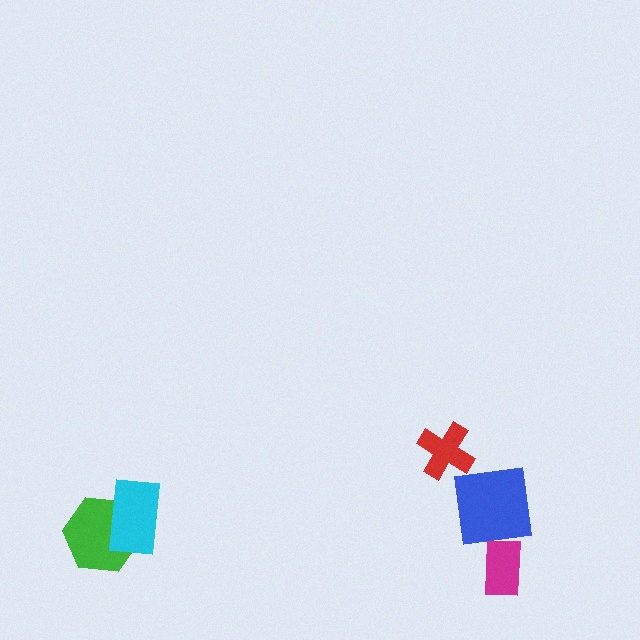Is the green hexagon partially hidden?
Yes, it is partially covered by another shape.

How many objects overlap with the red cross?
0 objects overlap with the red cross.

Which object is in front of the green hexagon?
The cyan rectangle is in front of the green hexagon.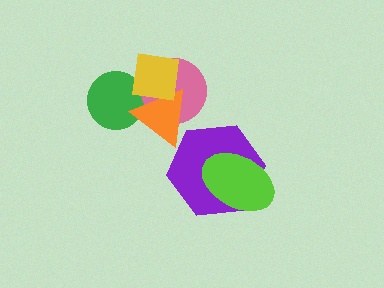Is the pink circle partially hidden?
Yes, it is partially covered by another shape.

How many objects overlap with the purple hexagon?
1 object overlaps with the purple hexagon.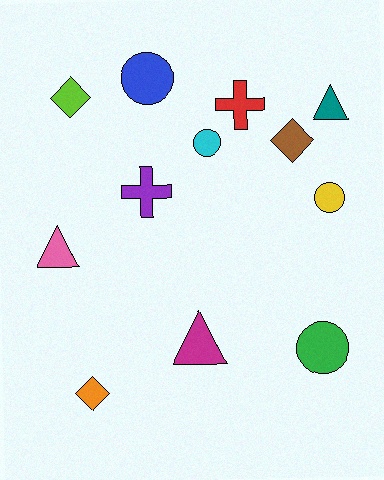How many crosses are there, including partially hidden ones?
There are 2 crosses.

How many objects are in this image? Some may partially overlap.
There are 12 objects.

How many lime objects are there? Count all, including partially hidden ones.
There is 1 lime object.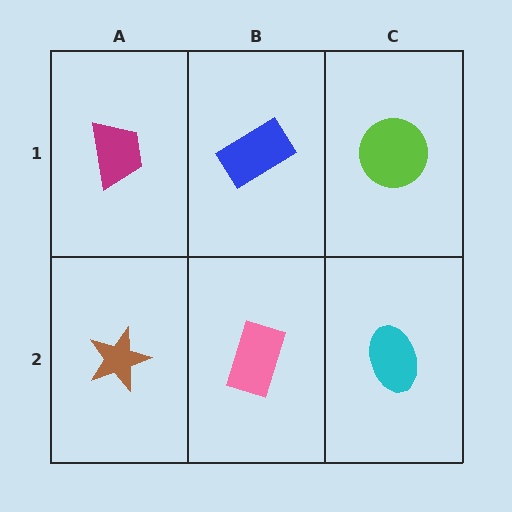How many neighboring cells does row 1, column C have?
2.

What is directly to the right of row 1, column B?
A lime circle.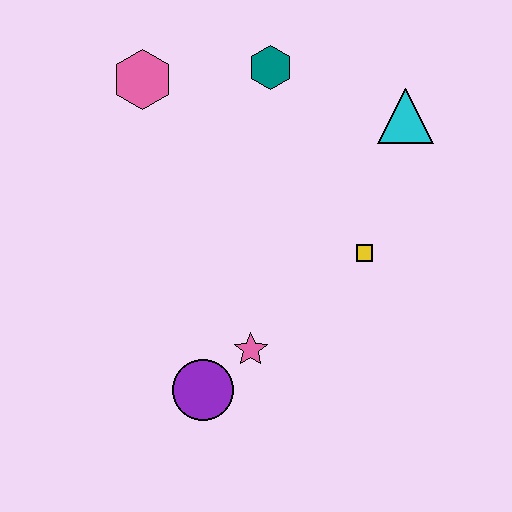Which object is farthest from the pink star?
The pink hexagon is farthest from the pink star.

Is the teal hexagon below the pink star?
No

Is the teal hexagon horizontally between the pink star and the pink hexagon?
No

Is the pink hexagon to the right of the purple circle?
No